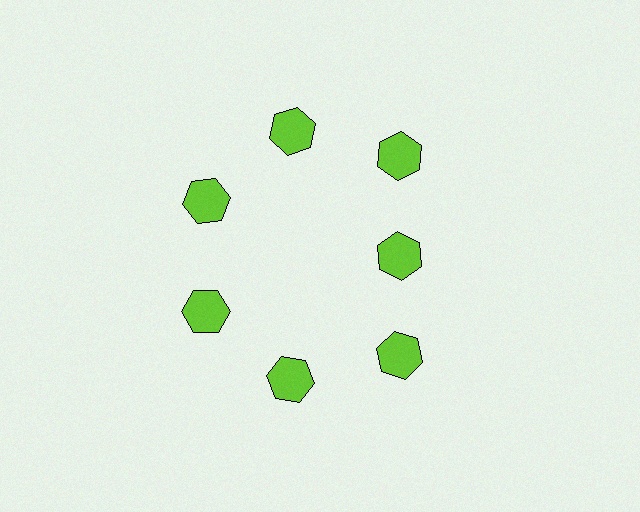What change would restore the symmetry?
The symmetry would be restored by moving it outward, back onto the ring so that all 7 hexagons sit at equal angles and equal distance from the center.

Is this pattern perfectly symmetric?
No. The 7 lime hexagons are arranged in a ring, but one element near the 3 o'clock position is pulled inward toward the center, breaking the 7-fold rotational symmetry.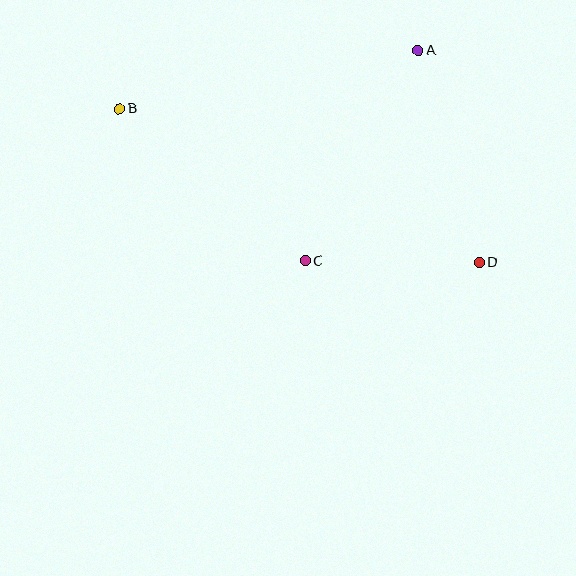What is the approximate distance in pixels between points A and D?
The distance between A and D is approximately 220 pixels.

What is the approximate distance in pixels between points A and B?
The distance between A and B is approximately 304 pixels.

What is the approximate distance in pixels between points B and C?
The distance between B and C is approximately 240 pixels.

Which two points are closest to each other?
Points C and D are closest to each other.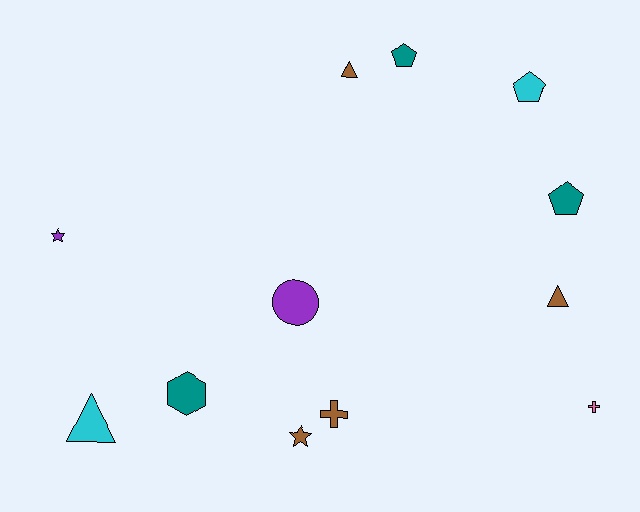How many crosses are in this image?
There are 2 crosses.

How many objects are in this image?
There are 12 objects.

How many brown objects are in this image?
There are 4 brown objects.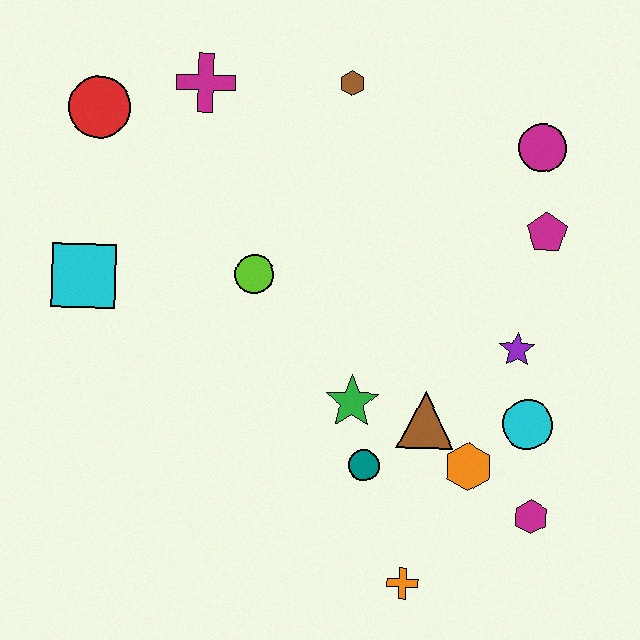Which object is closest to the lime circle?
The green star is closest to the lime circle.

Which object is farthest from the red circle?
The magenta hexagon is farthest from the red circle.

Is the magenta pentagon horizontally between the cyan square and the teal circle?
No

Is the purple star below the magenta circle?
Yes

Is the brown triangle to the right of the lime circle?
Yes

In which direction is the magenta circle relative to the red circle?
The magenta circle is to the right of the red circle.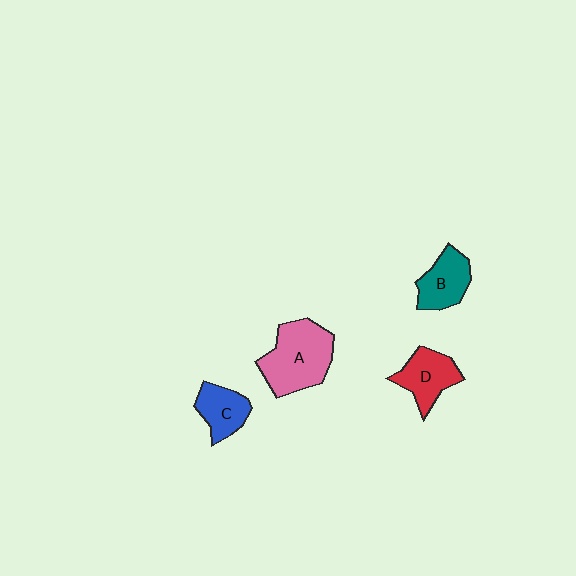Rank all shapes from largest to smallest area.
From largest to smallest: A (pink), D (red), B (teal), C (blue).